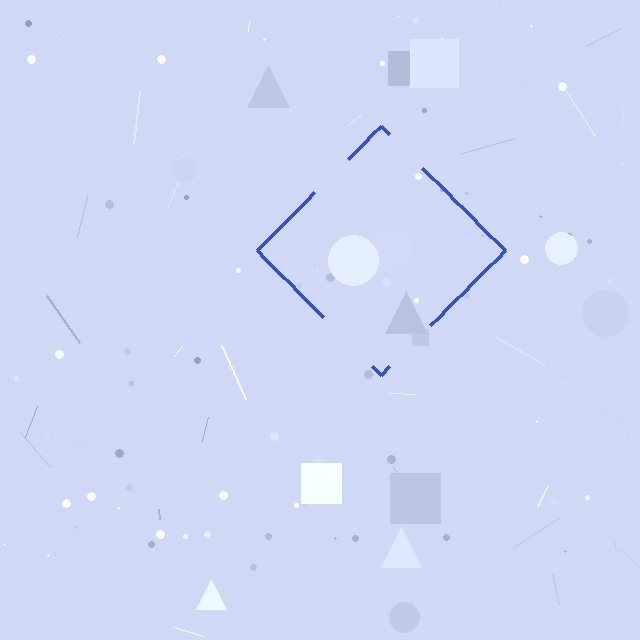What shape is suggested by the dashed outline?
The dashed outline suggests a diamond.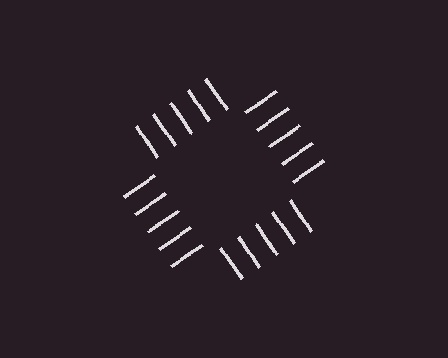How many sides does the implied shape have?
4 sides — the line-ends trace a square.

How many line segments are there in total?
20 — 5 along each of the 4 edges.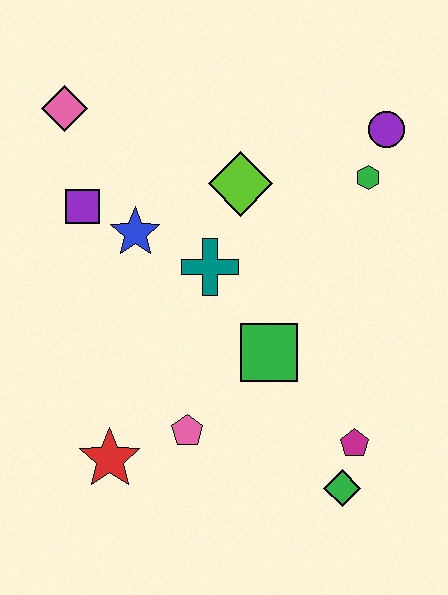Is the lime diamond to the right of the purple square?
Yes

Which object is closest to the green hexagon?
The purple circle is closest to the green hexagon.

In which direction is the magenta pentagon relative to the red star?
The magenta pentagon is to the right of the red star.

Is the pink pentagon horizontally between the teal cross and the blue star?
Yes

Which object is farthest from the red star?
The purple circle is farthest from the red star.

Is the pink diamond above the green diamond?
Yes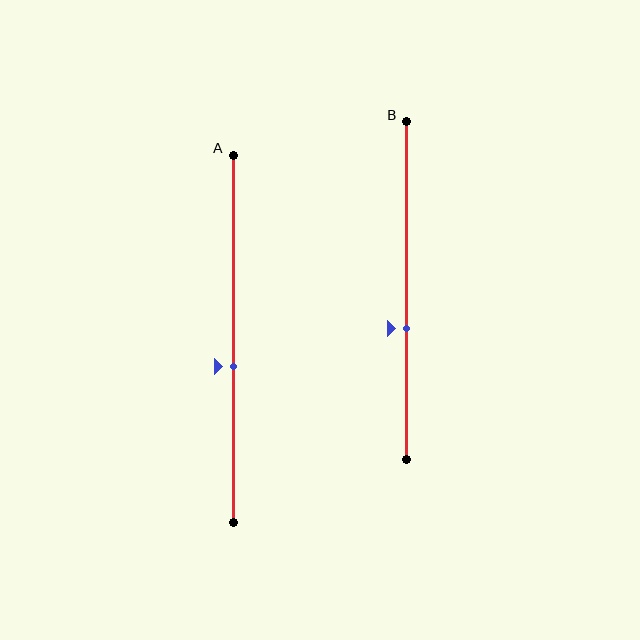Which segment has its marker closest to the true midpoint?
Segment A has its marker closest to the true midpoint.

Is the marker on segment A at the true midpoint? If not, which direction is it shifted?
No, the marker on segment A is shifted downward by about 8% of the segment length.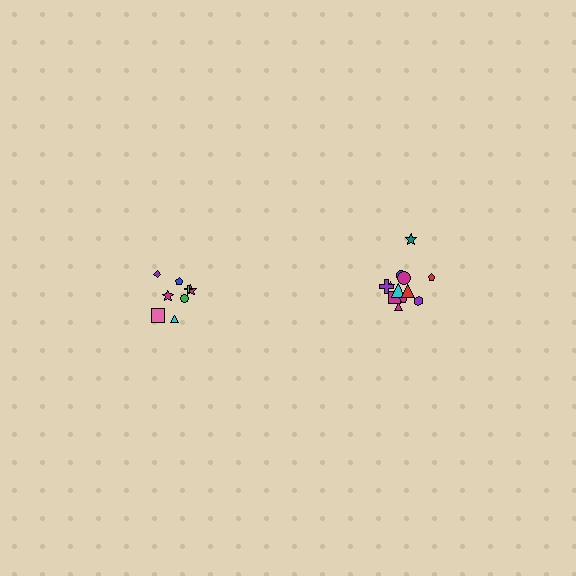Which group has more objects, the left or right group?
The right group.